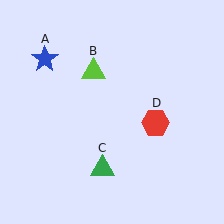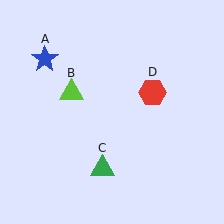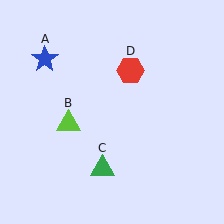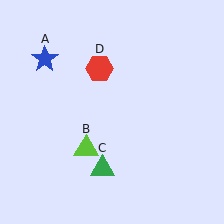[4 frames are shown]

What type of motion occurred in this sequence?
The lime triangle (object B), red hexagon (object D) rotated counterclockwise around the center of the scene.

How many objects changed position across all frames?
2 objects changed position: lime triangle (object B), red hexagon (object D).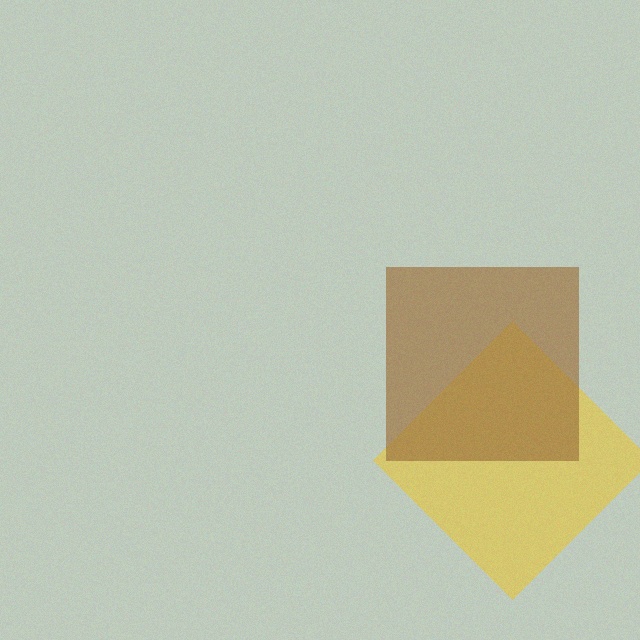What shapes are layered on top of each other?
The layered shapes are: a yellow diamond, a brown square.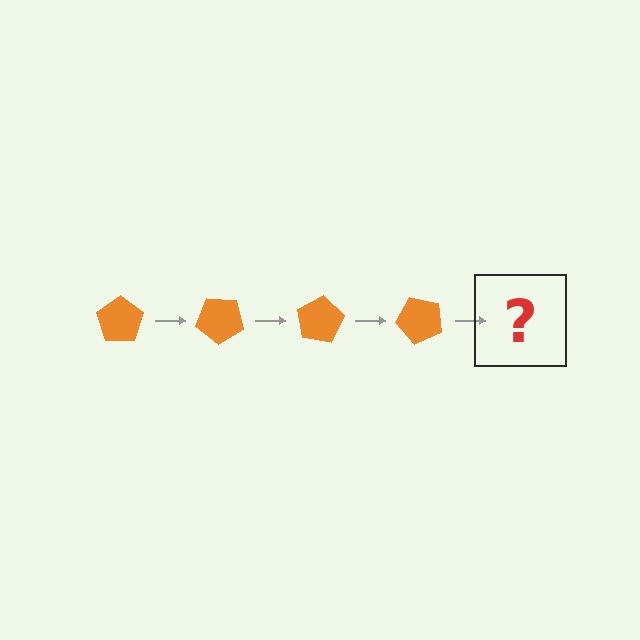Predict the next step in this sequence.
The next step is an orange pentagon rotated 160 degrees.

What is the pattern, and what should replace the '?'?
The pattern is that the pentagon rotates 40 degrees each step. The '?' should be an orange pentagon rotated 160 degrees.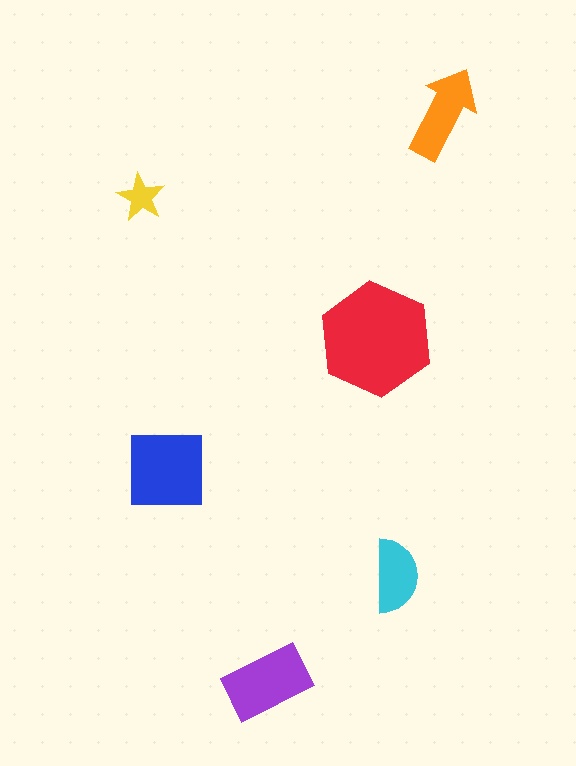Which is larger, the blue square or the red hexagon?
The red hexagon.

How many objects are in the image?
There are 6 objects in the image.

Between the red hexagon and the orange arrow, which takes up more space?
The red hexagon.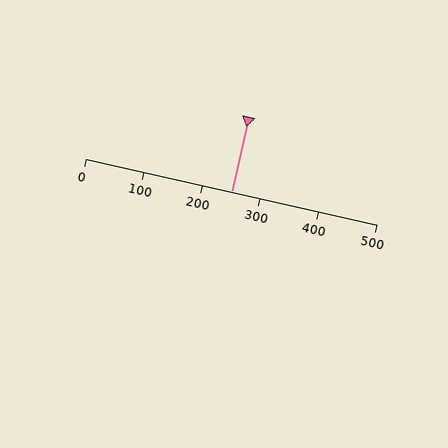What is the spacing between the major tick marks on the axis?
The major ticks are spaced 100 apart.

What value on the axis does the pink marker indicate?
The marker indicates approximately 250.